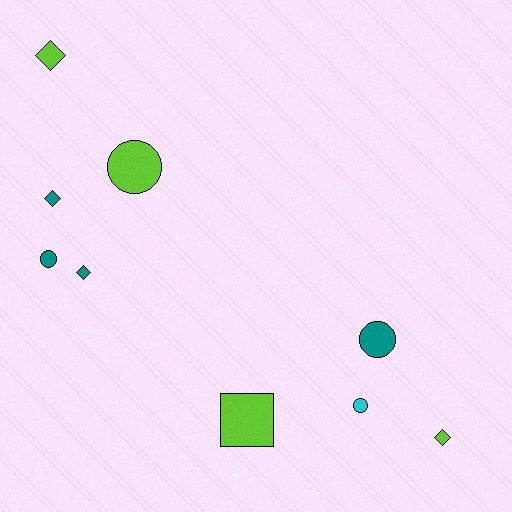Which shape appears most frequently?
Circle, with 4 objects.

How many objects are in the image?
There are 9 objects.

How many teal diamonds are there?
There are 2 teal diamonds.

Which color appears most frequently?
Teal, with 4 objects.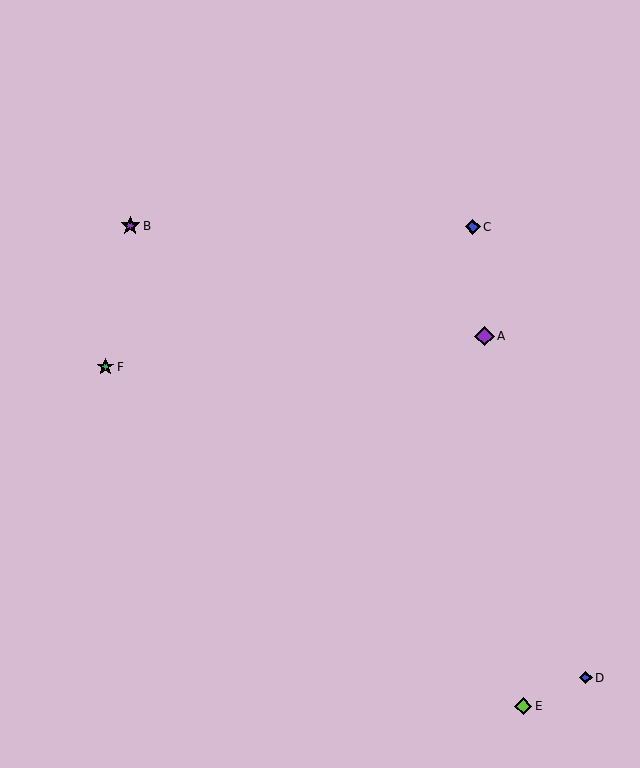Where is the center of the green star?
The center of the green star is at (105, 367).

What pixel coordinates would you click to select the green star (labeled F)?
Click at (105, 367) to select the green star F.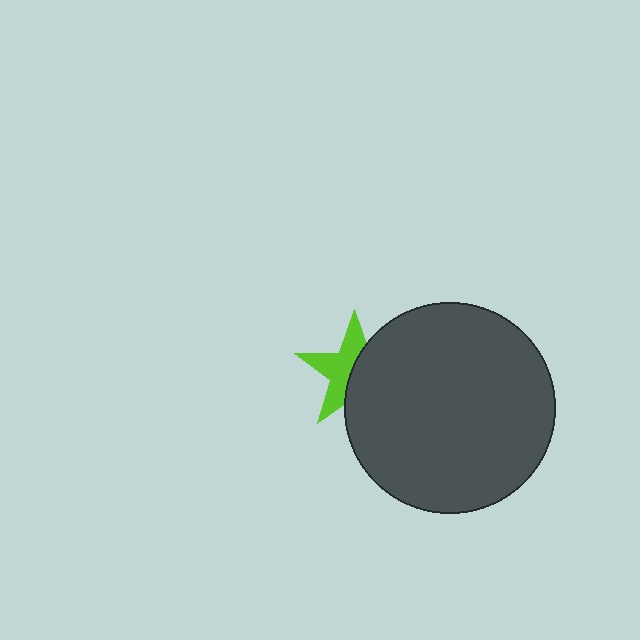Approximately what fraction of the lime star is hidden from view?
Roughly 49% of the lime star is hidden behind the dark gray circle.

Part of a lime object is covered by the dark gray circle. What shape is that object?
It is a star.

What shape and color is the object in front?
The object in front is a dark gray circle.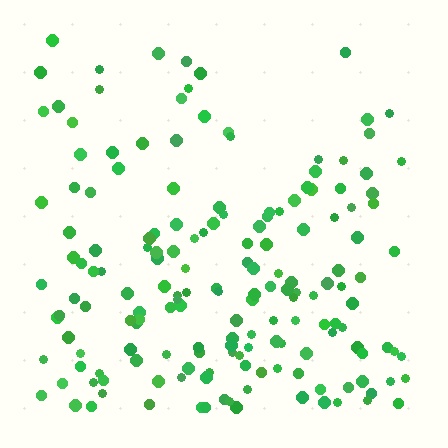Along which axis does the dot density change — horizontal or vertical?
Vertical.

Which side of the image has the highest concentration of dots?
The bottom.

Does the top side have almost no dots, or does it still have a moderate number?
Still a moderate number, just noticeably fewer than the bottom.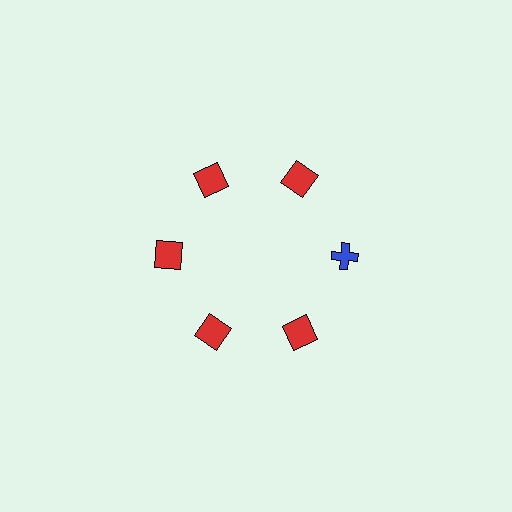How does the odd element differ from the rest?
It differs in both color (blue instead of red) and shape (cross instead of square).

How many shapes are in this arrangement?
There are 6 shapes arranged in a ring pattern.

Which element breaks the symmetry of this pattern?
The blue cross at roughly the 3 o'clock position breaks the symmetry. All other shapes are red squares.